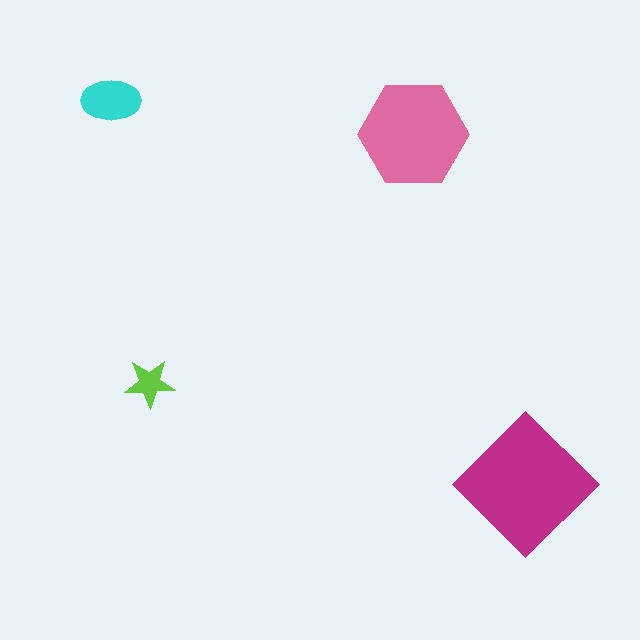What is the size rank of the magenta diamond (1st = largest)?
1st.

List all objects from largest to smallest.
The magenta diamond, the pink hexagon, the cyan ellipse, the lime star.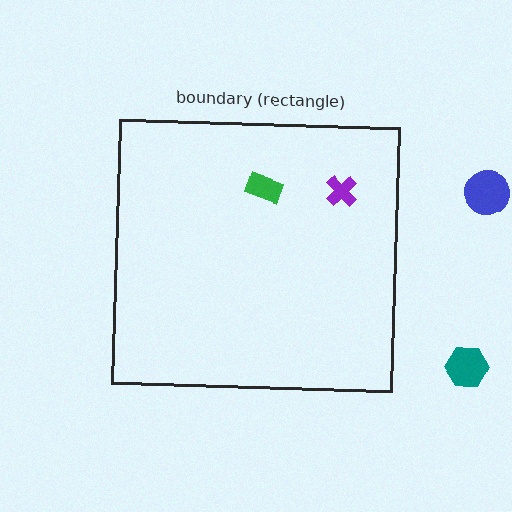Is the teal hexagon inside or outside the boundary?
Outside.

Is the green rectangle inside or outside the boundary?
Inside.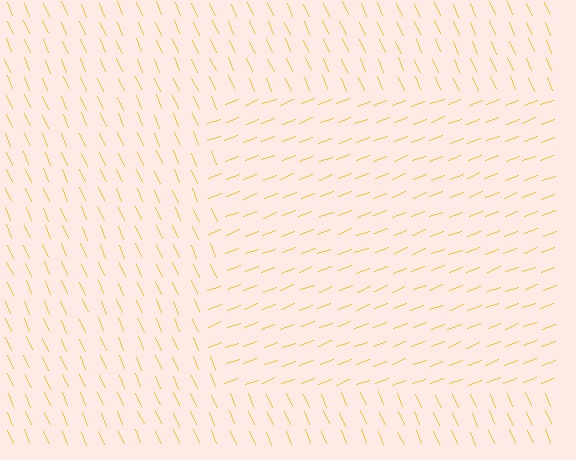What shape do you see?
I see a rectangle.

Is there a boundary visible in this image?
Yes, there is a texture boundary formed by a change in line orientation.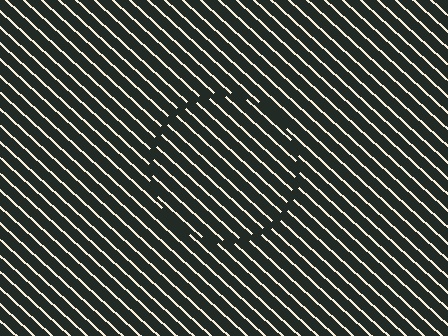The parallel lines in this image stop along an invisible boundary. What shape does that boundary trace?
An illusory circle. The interior of the shape contains the same grating, shifted by half a period — the contour is defined by the phase discontinuity where line-ends from the inner and outer gratings abut.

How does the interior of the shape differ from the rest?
The interior of the shape contains the same grating, shifted by half a period — the contour is defined by the phase discontinuity where line-ends from the inner and outer gratings abut.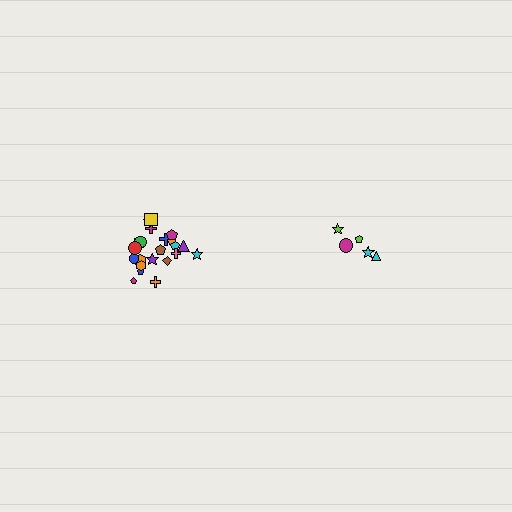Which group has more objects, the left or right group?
The left group.